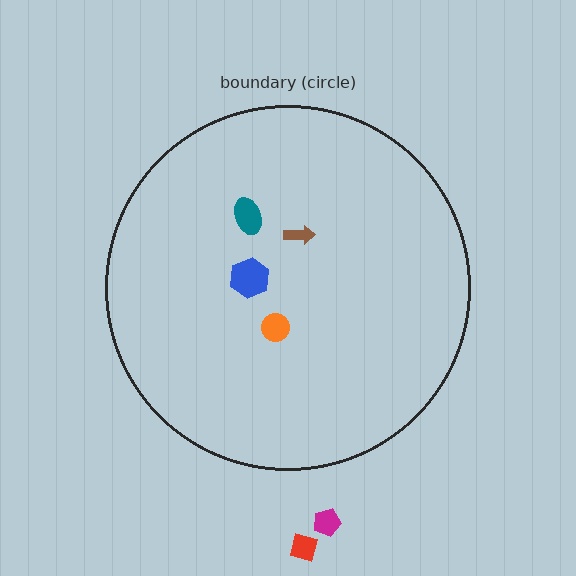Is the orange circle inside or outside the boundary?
Inside.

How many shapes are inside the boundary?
4 inside, 2 outside.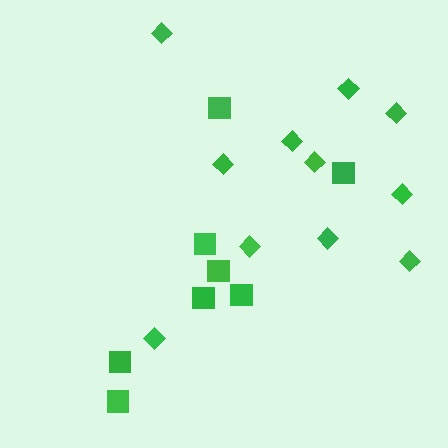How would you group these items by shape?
There are 2 groups: one group of diamonds (11) and one group of squares (8).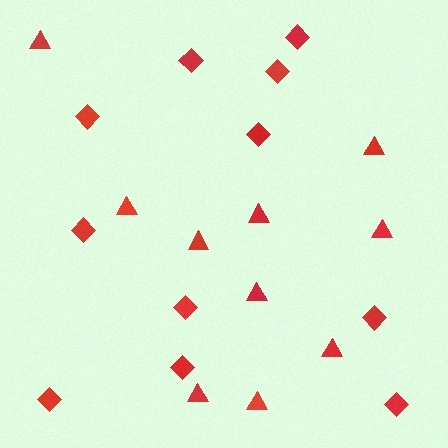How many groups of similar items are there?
There are 2 groups: one group of triangles (10) and one group of diamonds (11).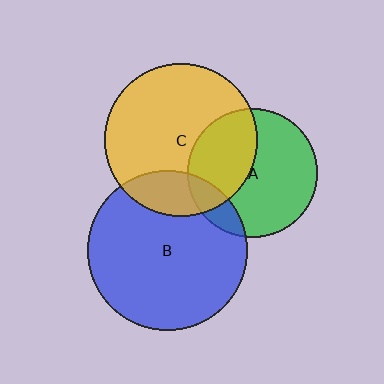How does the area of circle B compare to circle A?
Approximately 1.5 times.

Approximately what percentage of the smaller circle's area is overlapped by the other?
Approximately 15%.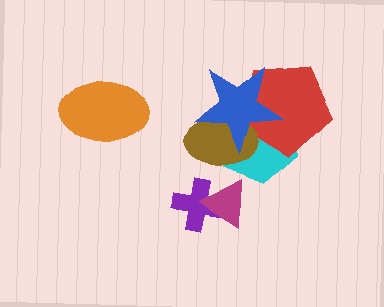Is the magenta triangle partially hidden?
No, no other shape covers it.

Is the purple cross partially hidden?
Yes, it is partially covered by another shape.